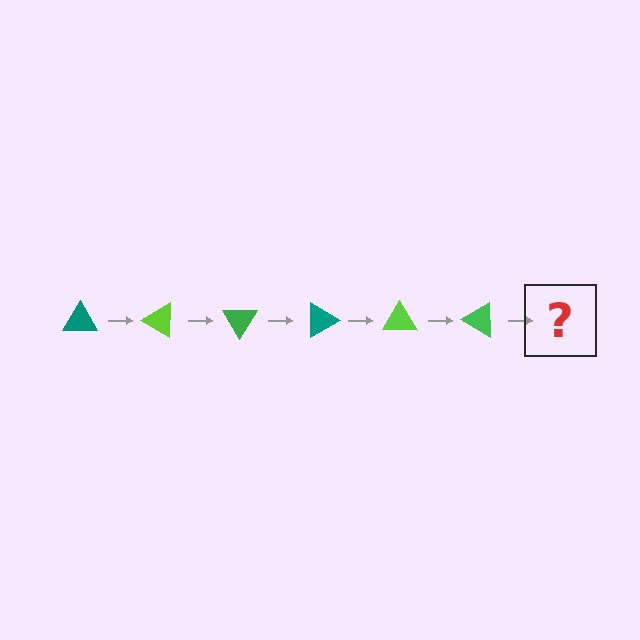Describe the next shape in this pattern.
It should be a teal triangle, rotated 180 degrees from the start.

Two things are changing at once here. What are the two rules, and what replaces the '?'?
The two rules are that it rotates 30 degrees each step and the color cycles through teal, lime, and green. The '?' should be a teal triangle, rotated 180 degrees from the start.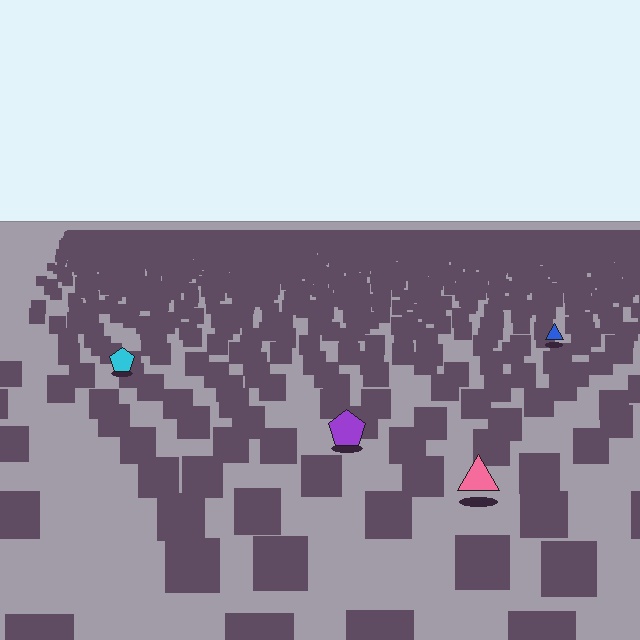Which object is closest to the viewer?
The pink triangle is closest. The texture marks near it are larger and more spread out.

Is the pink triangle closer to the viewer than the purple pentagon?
Yes. The pink triangle is closer — you can tell from the texture gradient: the ground texture is coarser near it.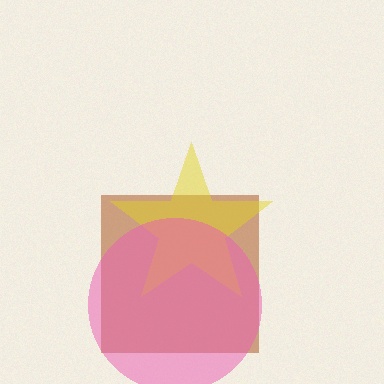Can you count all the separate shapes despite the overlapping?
Yes, there are 3 separate shapes.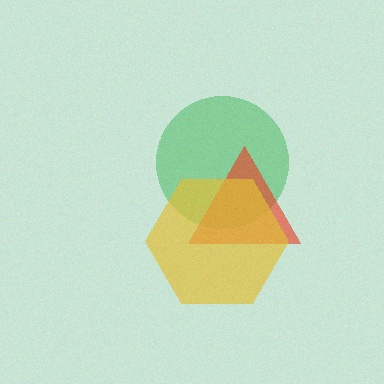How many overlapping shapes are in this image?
There are 3 overlapping shapes in the image.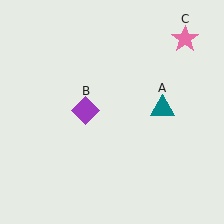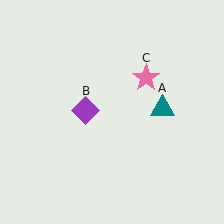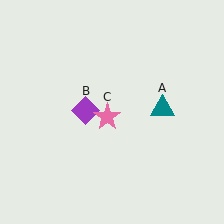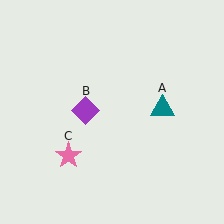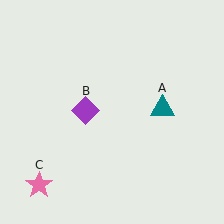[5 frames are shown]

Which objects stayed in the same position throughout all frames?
Teal triangle (object A) and purple diamond (object B) remained stationary.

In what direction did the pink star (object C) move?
The pink star (object C) moved down and to the left.